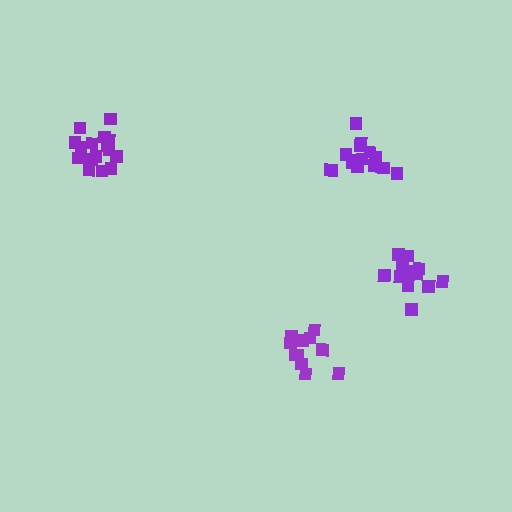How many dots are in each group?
Group 1: 11 dots, Group 2: 14 dots, Group 3: 16 dots, Group 4: 15 dots (56 total).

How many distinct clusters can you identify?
There are 4 distinct clusters.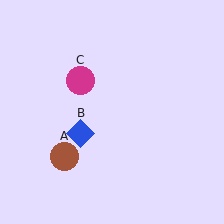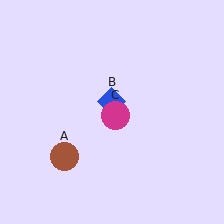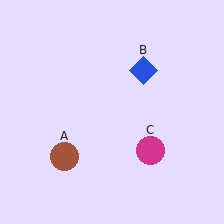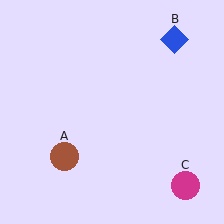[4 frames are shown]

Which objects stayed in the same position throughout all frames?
Brown circle (object A) remained stationary.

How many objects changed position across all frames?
2 objects changed position: blue diamond (object B), magenta circle (object C).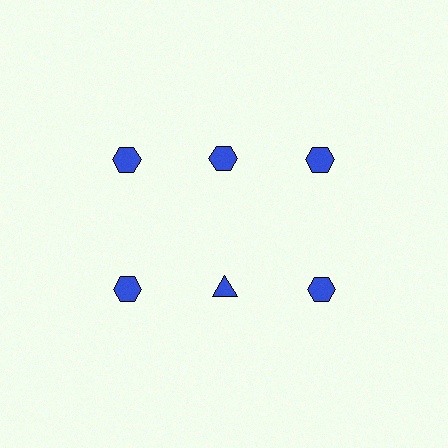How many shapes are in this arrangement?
There are 6 shapes arranged in a grid pattern.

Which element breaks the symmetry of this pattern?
The blue triangle in the second row, second from left column breaks the symmetry. All other shapes are blue hexagons.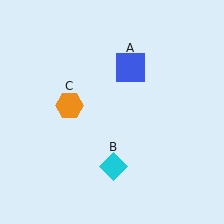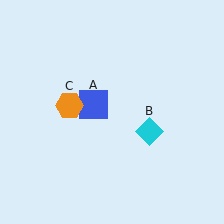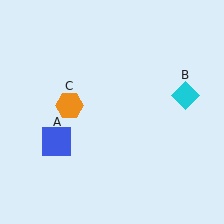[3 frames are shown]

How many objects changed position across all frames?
2 objects changed position: blue square (object A), cyan diamond (object B).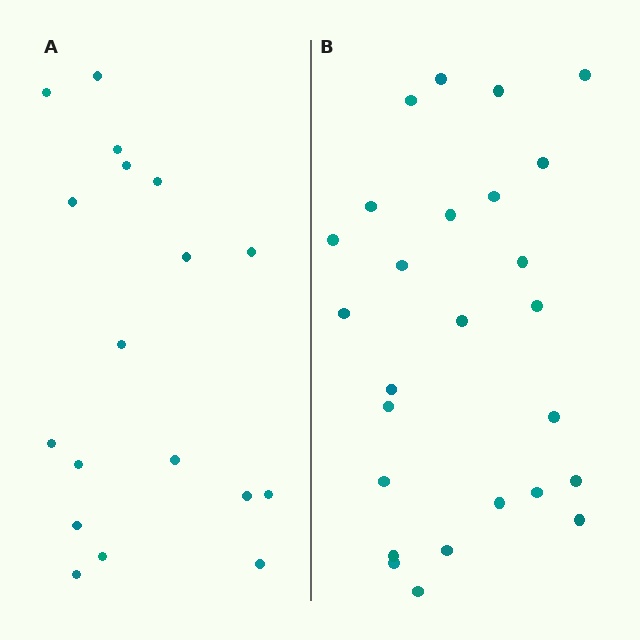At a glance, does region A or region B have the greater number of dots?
Region B (the right region) has more dots.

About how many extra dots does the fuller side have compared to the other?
Region B has roughly 8 or so more dots than region A.